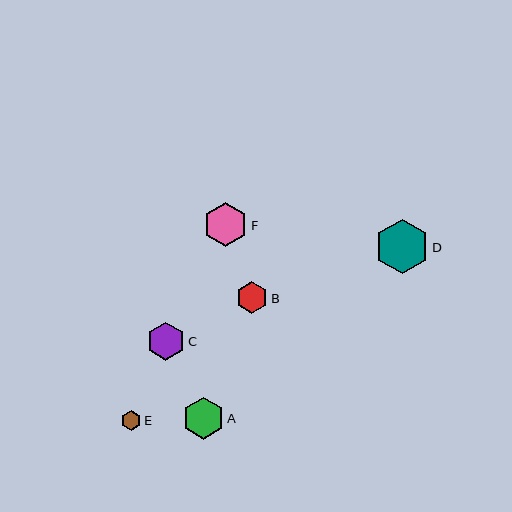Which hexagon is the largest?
Hexagon D is the largest with a size of approximately 55 pixels.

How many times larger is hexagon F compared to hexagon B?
Hexagon F is approximately 1.4 times the size of hexagon B.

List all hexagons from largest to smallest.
From largest to smallest: D, F, A, C, B, E.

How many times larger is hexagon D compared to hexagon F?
Hexagon D is approximately 1.2 times the size of hexagon F.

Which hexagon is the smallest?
Hexagon E is the smallest with a size of approximately 20 pixels.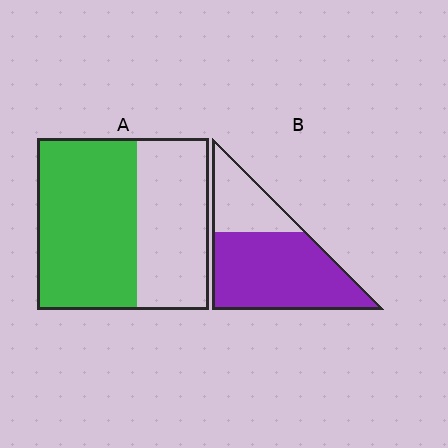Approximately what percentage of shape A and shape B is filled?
A is approximately 60% and B is approximately 70%.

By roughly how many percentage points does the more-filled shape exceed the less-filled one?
By roughly 10 percentage points (B over A).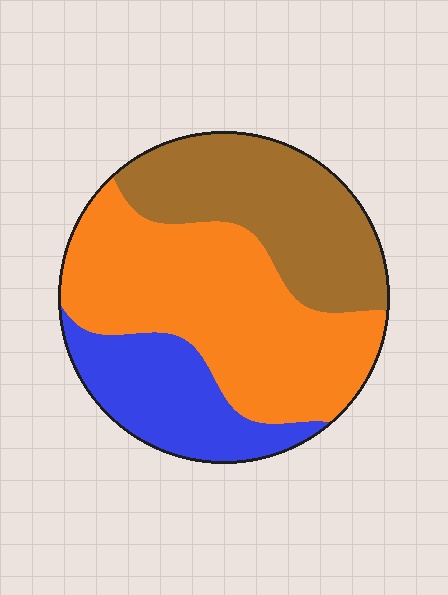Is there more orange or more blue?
Orange.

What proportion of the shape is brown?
Brown covers around 30% of the shape.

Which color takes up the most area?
Orange, at roughly 45%.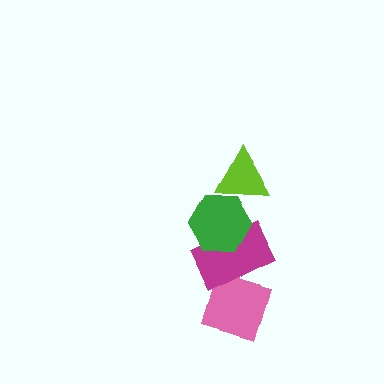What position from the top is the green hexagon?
The green hexagon is 2nd from the top.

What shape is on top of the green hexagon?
The lime triangle is on top of the green hexagon.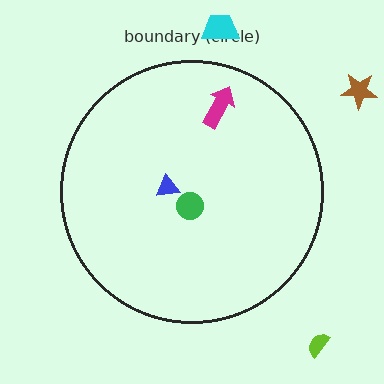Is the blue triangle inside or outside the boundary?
Inside.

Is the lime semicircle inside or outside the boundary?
Outside.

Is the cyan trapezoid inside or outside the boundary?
Outside.